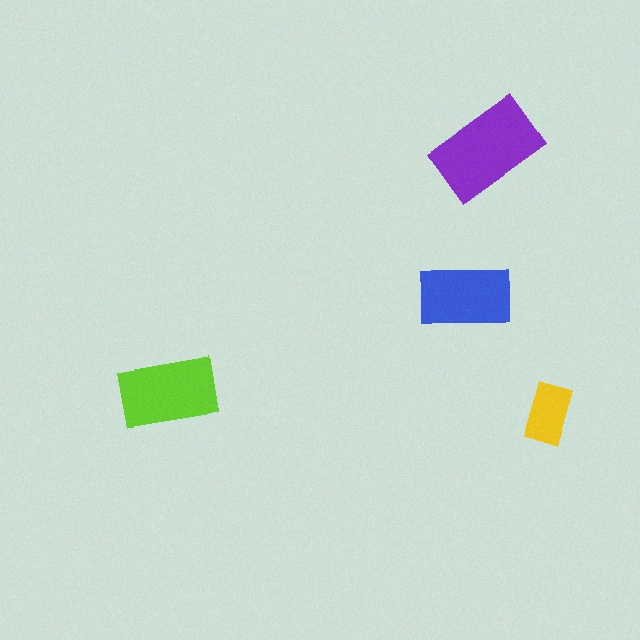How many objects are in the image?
There are 4 objects in the image.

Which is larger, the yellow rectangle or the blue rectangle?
The blue one.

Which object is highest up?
The purple rectangle is topmost.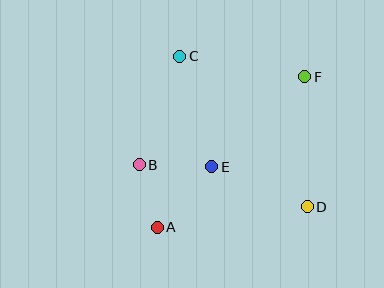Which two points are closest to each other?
Points A and B are closest to each other.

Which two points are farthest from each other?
Points A and F are farthest from each other.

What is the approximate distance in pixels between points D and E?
The distance between D and E is approximately 103 pixels.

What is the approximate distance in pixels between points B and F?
The distance between B and F is approximately 188 pixels.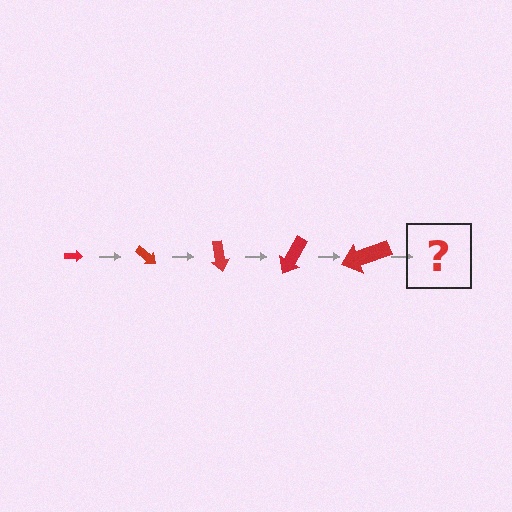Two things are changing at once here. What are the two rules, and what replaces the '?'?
The two rules are that the arrow grows larger each step and it rotates 40 degrees each step. The '?' should be an arrow, larger than the previous one and rotated 200 degrees from the start.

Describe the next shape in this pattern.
It should be an arrow, larger than the previous one and rotated 200 degrees from the start.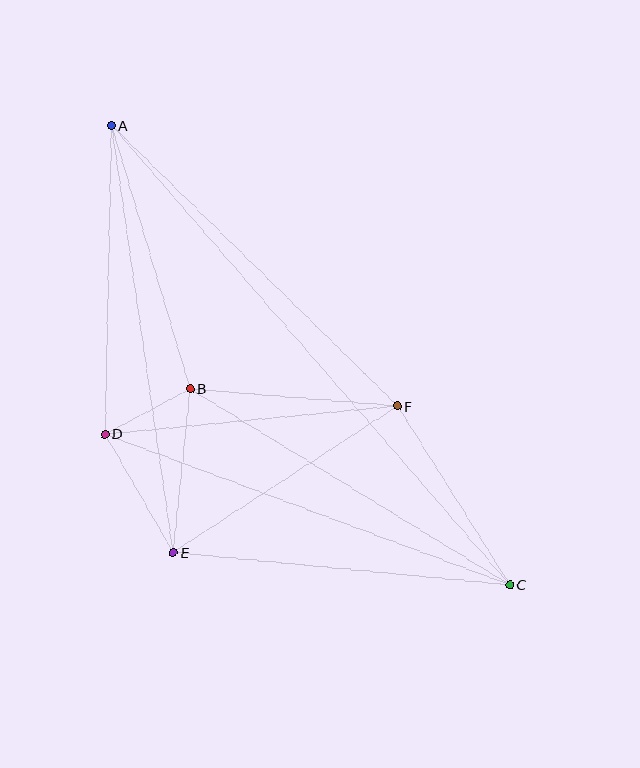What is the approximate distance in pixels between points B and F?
The distance between B and F is approximately 209 pixels.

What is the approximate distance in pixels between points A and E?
The distance between A and E is approximately 432 pixels.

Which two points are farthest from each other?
Points A and C are farthest from each other.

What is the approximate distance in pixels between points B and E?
The distance between B and E is approximately 165 pixels.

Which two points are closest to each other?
Points B and D are closest to each other.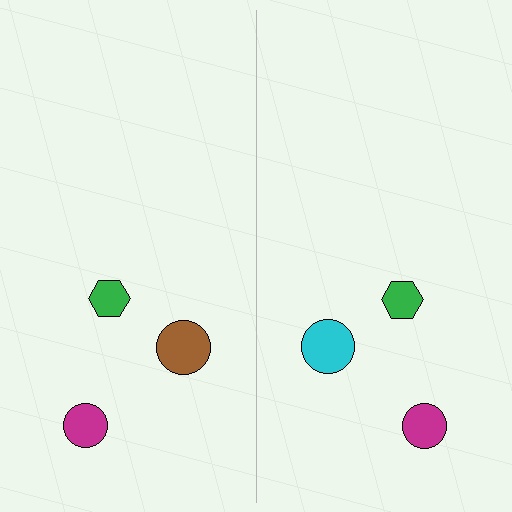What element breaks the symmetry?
The cyan circle on the right side breaks the symmetry — its mirror counterpart is brown.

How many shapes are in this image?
There are 6 shapes in this image.